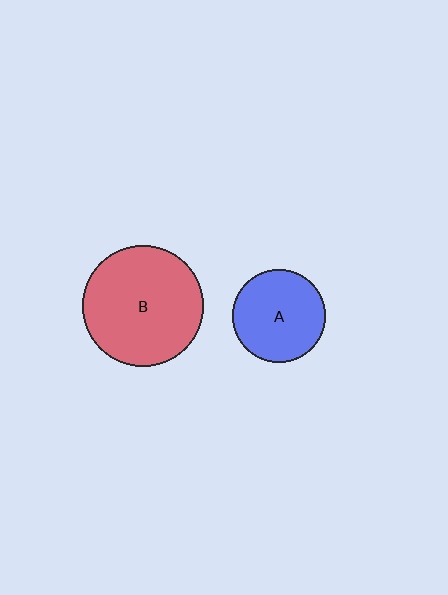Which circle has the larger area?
Circle B (red).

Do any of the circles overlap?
No, none of the circles overlap.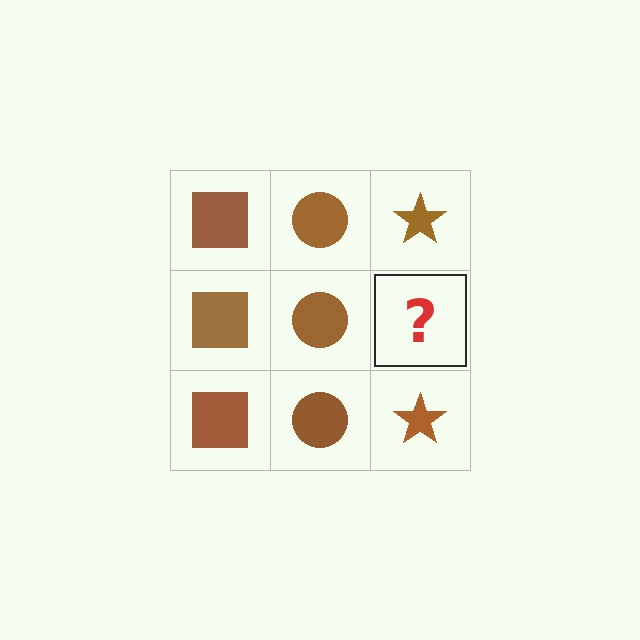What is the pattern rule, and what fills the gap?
The rule is that each column has a consistent shape. The gap should be filled with a brown star.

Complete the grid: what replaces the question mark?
The question mark should be replaced with a brown star.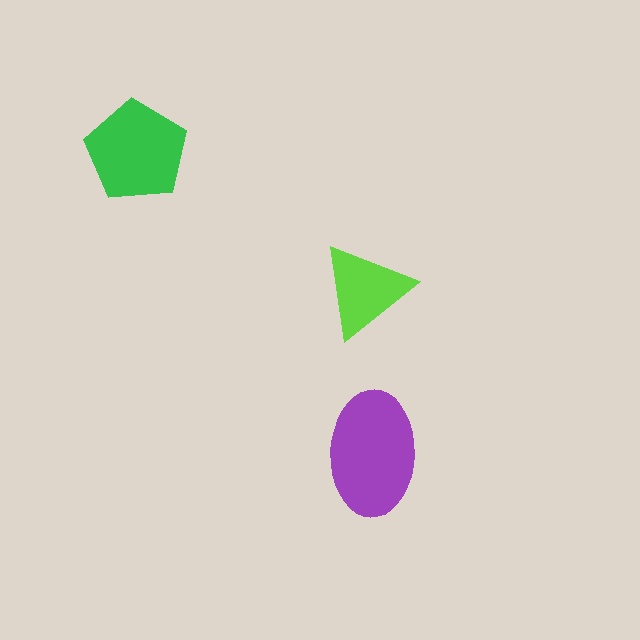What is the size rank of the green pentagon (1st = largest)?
2nd.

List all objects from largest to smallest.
The purple ellipse, the green pentagon, the lime triangle.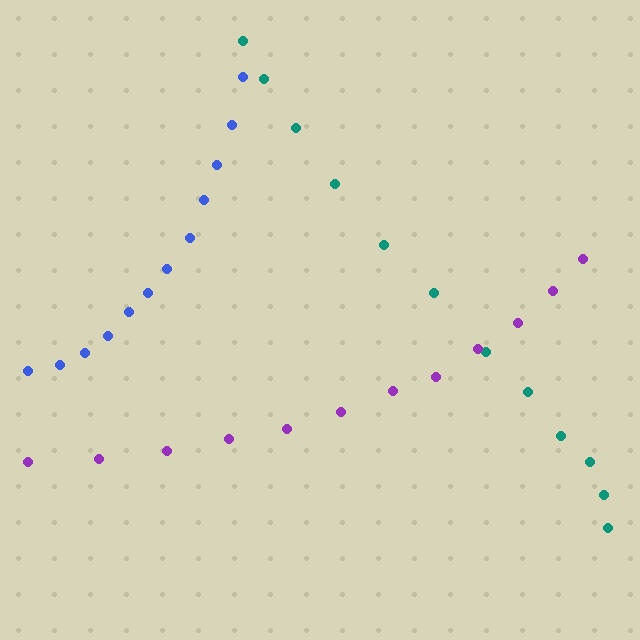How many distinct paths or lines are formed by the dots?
There are 3 distinct paths.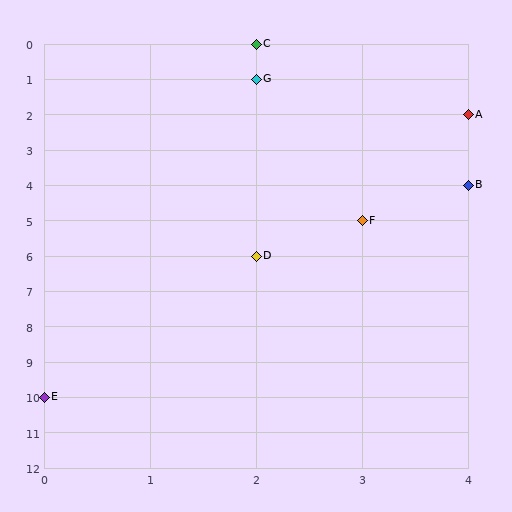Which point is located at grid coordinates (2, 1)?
Point G is at (2, 1).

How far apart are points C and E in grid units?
Points C and E are 2 columns and 10 rows apart (about 10.2 grid units diagonally).